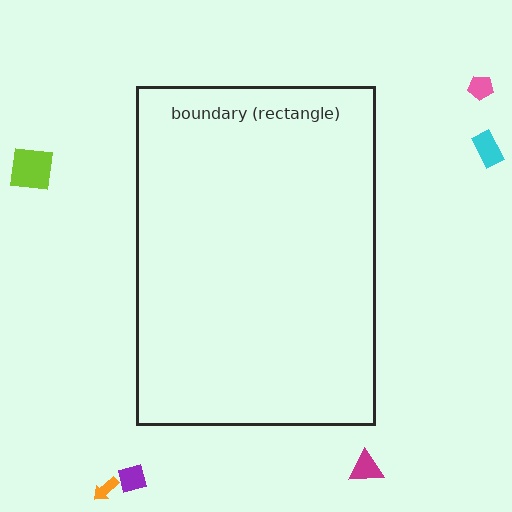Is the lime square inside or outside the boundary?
Outside.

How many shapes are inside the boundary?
0 inside, 6 outside.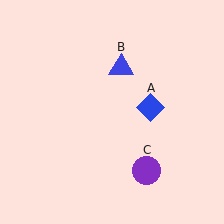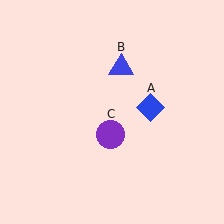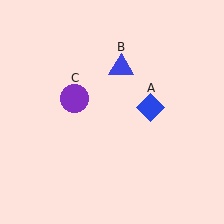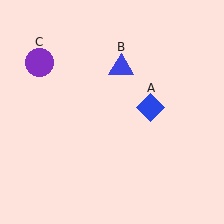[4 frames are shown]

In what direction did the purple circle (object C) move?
The purple circle (object C) moved up and to the left.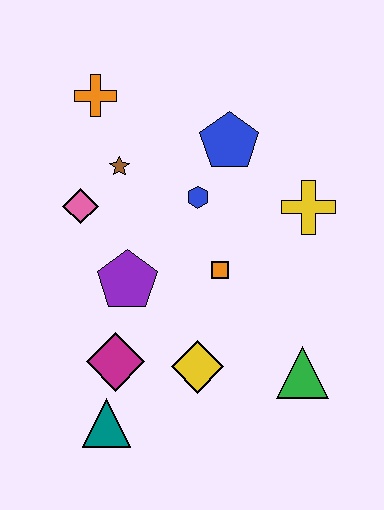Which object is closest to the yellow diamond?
The magenta diamond is closest to the yellow diamond.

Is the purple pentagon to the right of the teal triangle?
Yes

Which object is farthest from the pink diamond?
The green triangle is farthest from the pink diamond.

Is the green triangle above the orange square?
No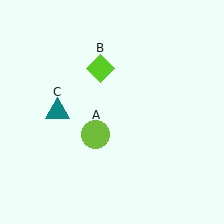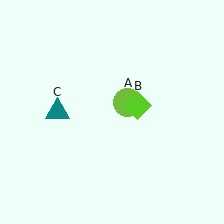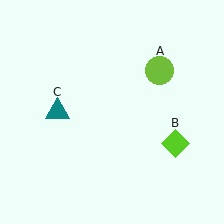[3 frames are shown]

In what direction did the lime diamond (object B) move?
The lime diamond (object B) moved down and to the right.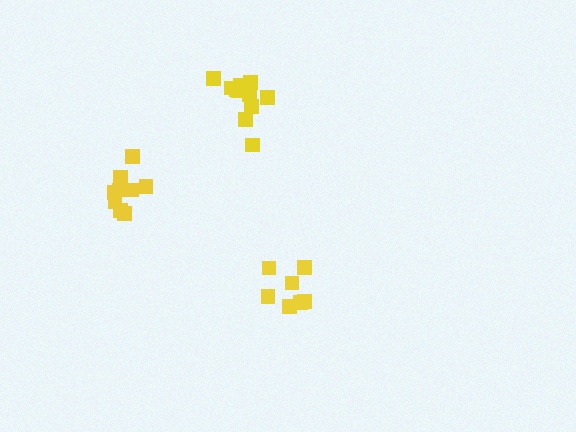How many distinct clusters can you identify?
There are 3 distinct clusters.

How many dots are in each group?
Group 1: 9 dots, Group 2: 7 dots, Group 3: 11 dots (27 total).